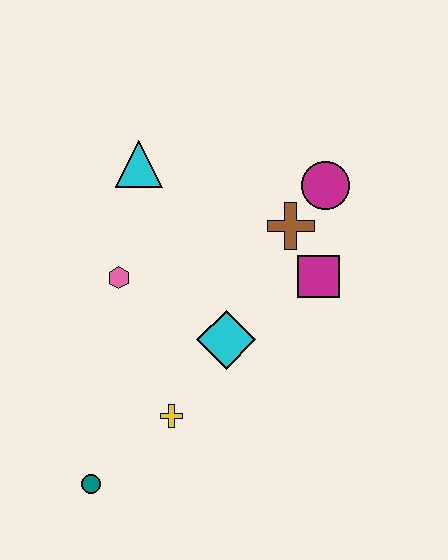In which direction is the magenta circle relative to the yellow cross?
The magenta circle is above the yellow cross.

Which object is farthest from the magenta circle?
The teal circle is farthest from the magenta circle.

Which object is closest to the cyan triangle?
The pink hexagon is closest to the cyan triangle.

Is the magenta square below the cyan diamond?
No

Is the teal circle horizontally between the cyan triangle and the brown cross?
No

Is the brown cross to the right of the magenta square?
No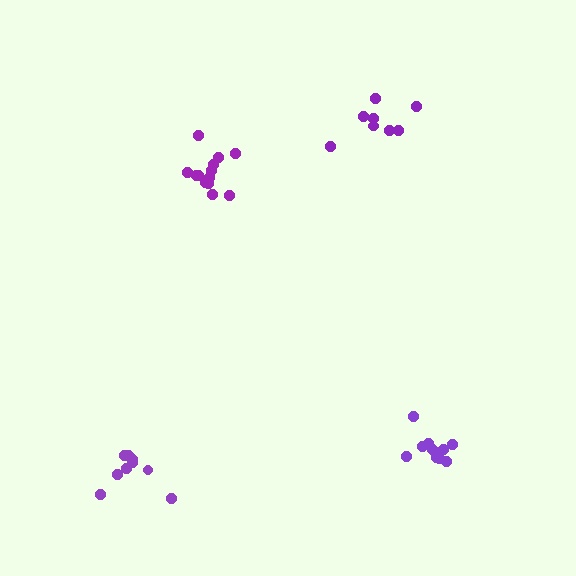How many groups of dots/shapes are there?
There are 4 groups.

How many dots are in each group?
Group 1: 8 dots, Group 2: 13 dots, Group 3: 9 dots, Group 4: 10 dots (40 total).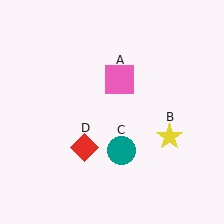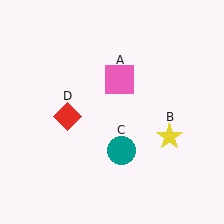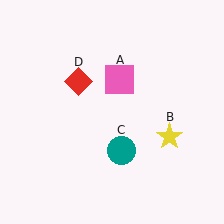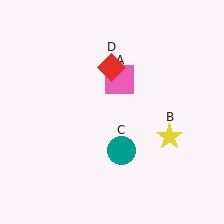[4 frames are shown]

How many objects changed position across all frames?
1 object changed position: red diamond (object D).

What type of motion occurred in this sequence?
The red diamond (object D) rotated clockwise around the center of the scene.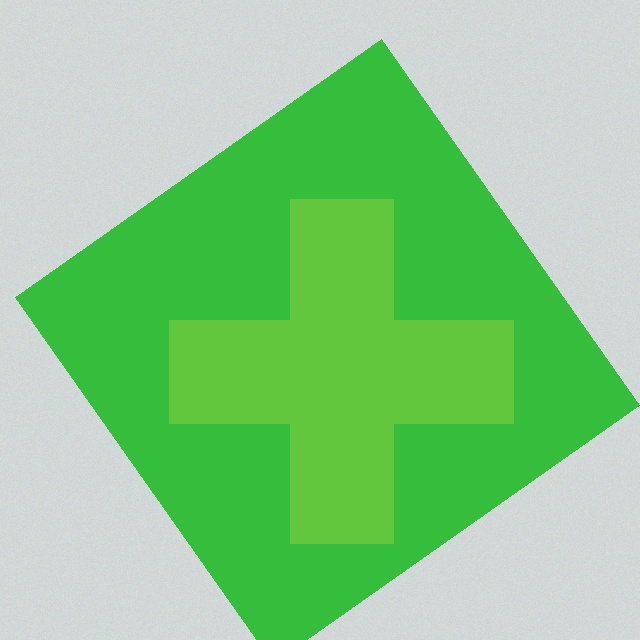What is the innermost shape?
The lime cross.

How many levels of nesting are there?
2.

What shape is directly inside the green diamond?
The lime cross.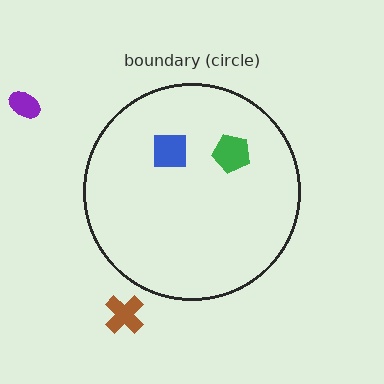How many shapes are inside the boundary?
2 inside, 2 outside.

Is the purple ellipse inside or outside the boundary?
Outside.